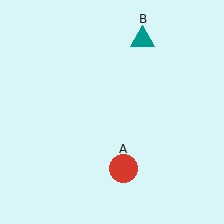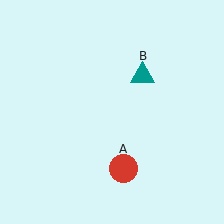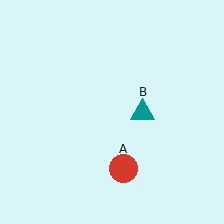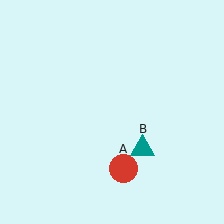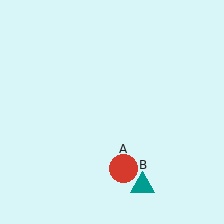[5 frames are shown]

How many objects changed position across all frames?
1 object changed position: teal triangle (object B).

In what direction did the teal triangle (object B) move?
The teal triangle (object B) moved down.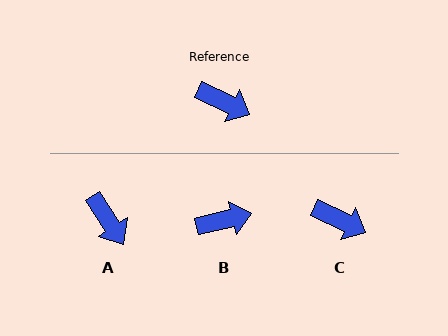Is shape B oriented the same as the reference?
No, it is off by about 39 degrees.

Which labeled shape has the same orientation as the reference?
C.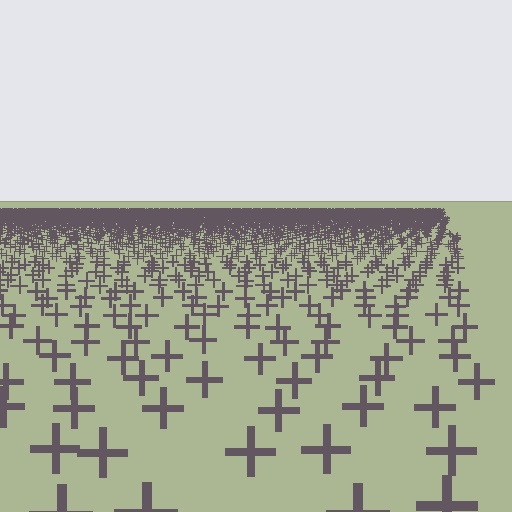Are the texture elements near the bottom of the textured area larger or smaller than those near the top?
Larger. Near the bottom, elements are closer to the viewer and appear at a bigger on-screen size.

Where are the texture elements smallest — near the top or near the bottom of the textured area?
Near the top.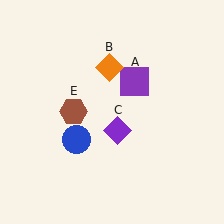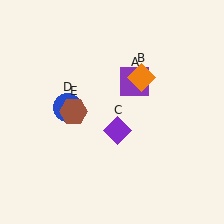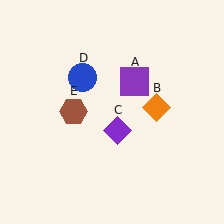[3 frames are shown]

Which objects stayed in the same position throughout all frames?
Purple square (object A) and purple diamond (object C) and brown hexagon (object E) remained stationary.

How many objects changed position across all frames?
2 objects changed position: orange diamond (object B), blue circle (object D).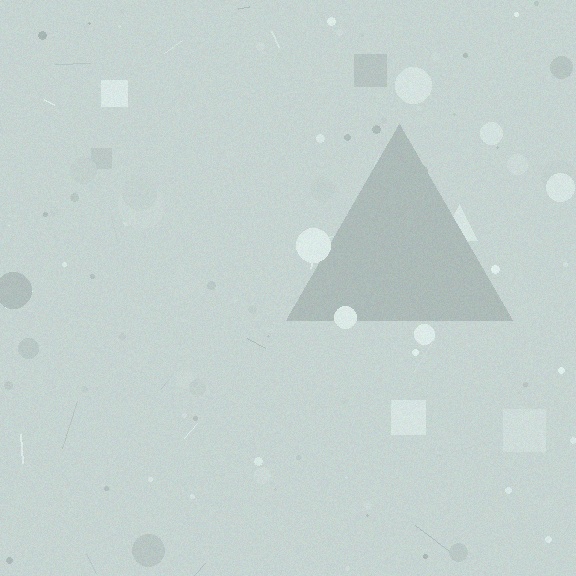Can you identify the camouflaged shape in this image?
The camouflaged shape is a triangle.